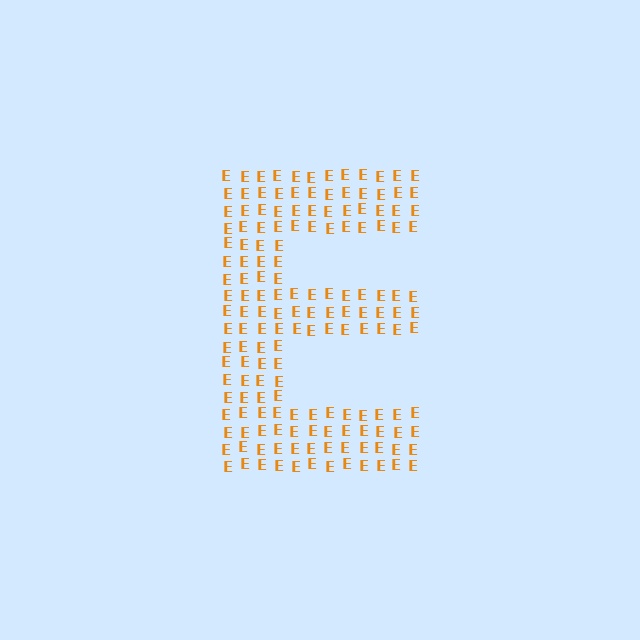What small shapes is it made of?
It is made of small letter E's.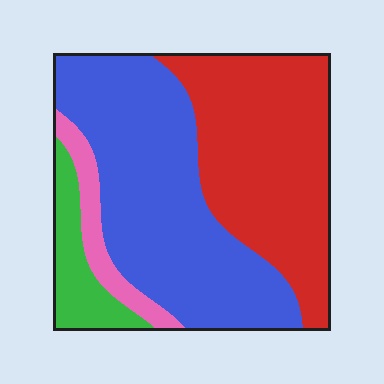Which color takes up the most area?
Blue, at roughly 45%.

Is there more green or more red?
Red.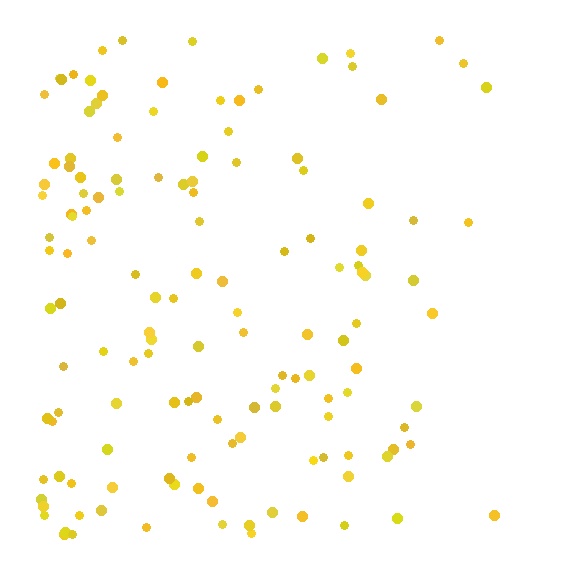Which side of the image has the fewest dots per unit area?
The right.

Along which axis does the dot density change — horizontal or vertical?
Horizontal.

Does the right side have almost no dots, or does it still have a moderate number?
Still a moderate number, just noticeably fewer than the left.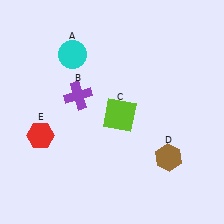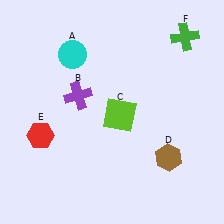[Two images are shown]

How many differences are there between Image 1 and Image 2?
There is 1 difference between the two images.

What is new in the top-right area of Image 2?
A green cross (F) was added in the top-right area of Image 2.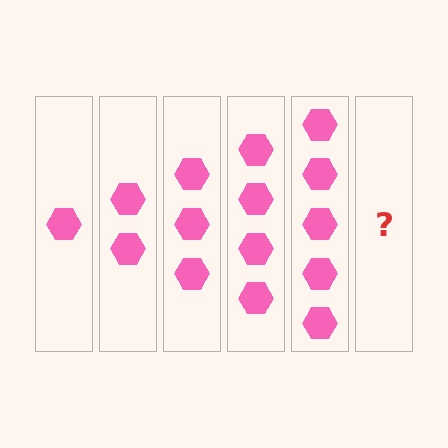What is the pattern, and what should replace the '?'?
The pattern is that each step adds one more hexagon. The '?' should be 6 hexagons.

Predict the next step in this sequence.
The next step is 6 hexagons.